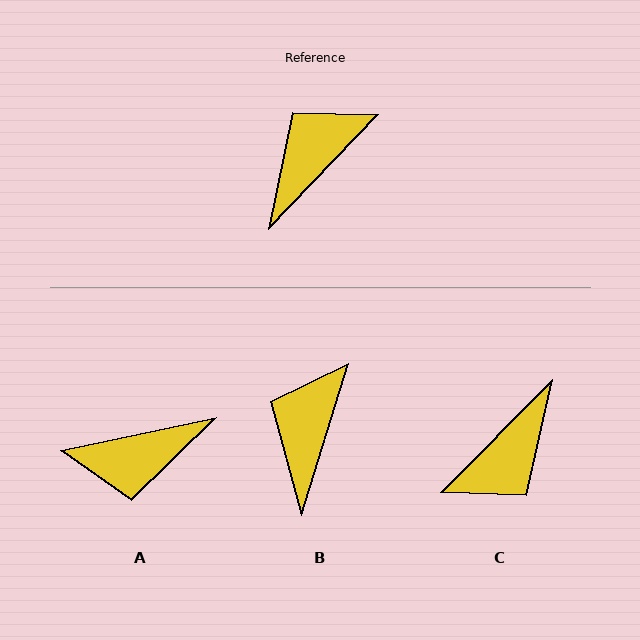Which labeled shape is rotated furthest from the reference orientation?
C, about 179 degrees away.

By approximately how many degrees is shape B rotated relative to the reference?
Approximately 27 degrees counter-clockwise.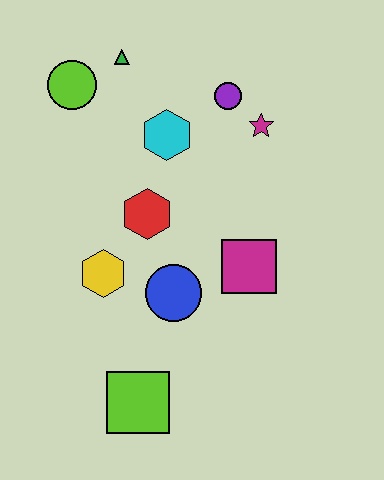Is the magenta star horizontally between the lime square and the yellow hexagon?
No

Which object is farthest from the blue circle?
The green triangle is farthest from the blue circle.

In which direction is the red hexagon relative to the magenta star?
The red hexagon is to the left of the magenta star.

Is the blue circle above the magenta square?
No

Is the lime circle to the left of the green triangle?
Yes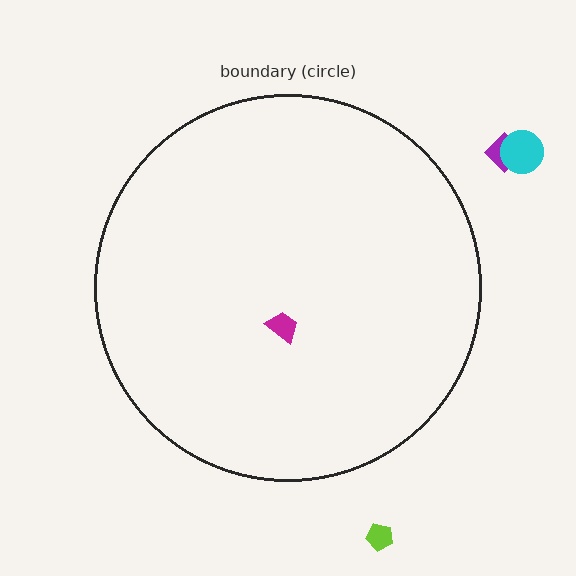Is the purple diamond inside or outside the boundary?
Outside.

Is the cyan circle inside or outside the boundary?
Outside.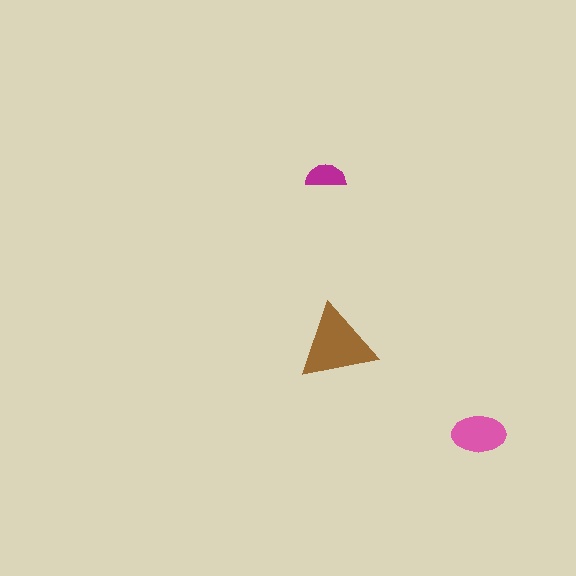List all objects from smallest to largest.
The magenta semicircle, the pink ellipse, the brown triangle.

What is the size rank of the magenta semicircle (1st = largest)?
3rd.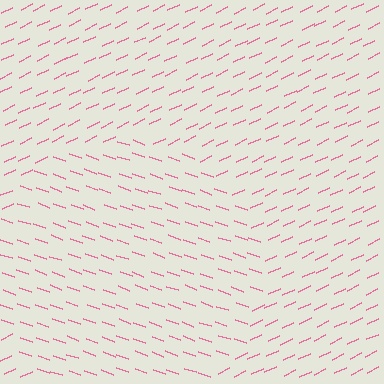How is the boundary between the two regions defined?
The boundary is defined purely by a change in line orientation (approximately 45 degrees difference). All lines are the same color and thickness.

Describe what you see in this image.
The image is filled with small pink line segments. A circle region in the image has lines oriented differently from the surrounding lines, creating a visible texture boundary.